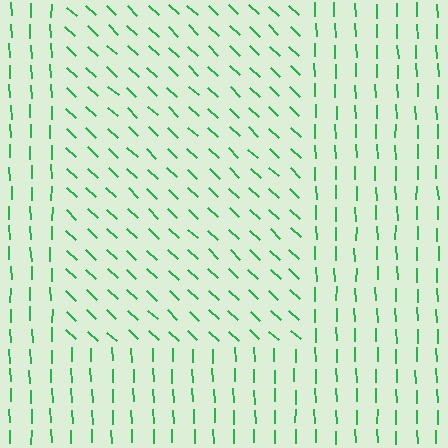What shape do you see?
I see a rectangle.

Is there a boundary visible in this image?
Yes, there is a texture boundary formed by a change in line orientation.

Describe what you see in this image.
The image is filled with small green line segments. A rectangle region in the image has lines oriented differently from the surrounding lines, creating a visible texture boundary.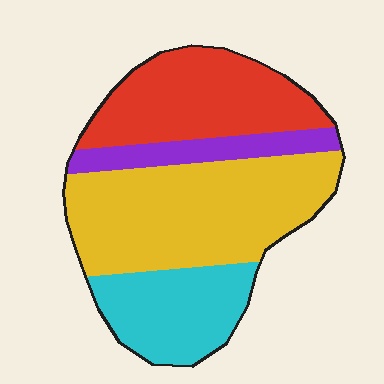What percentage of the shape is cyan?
Cyan covers about 20% of the shape.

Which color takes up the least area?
Purple, at roughly 10%.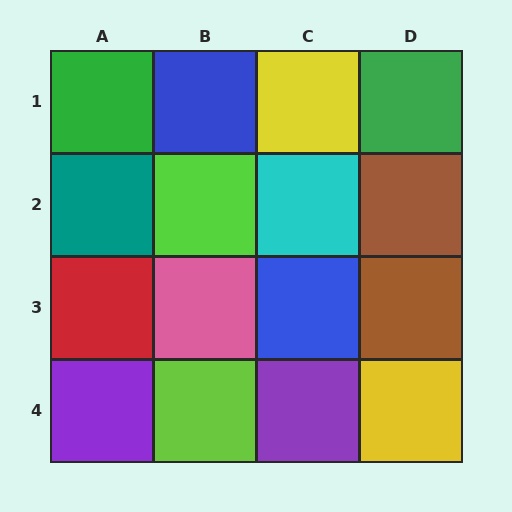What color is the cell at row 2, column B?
Lime.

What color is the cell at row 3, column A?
Red.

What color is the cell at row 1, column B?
Blue.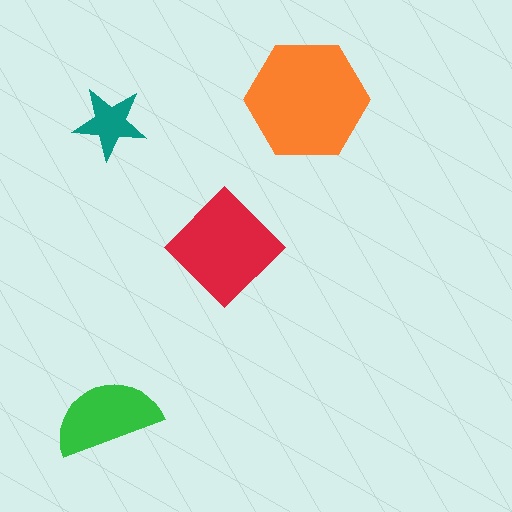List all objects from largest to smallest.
The orange hexagon, the red diamond, the green semicircle, the teal star.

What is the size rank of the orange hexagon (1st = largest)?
1st.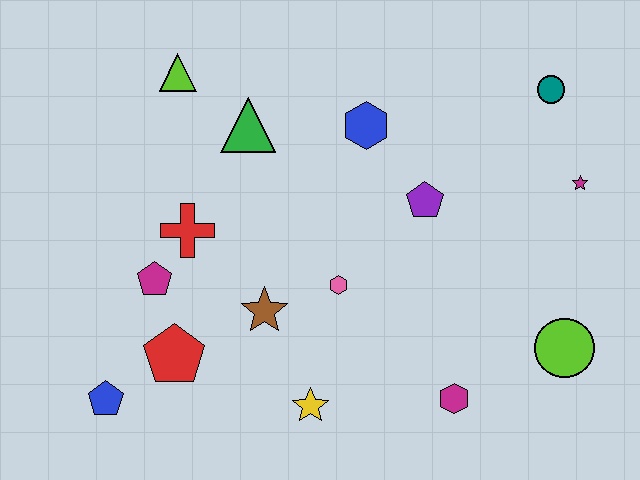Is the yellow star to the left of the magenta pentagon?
No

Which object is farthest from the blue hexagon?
The blue pentagon is farthest from the blue hexagon.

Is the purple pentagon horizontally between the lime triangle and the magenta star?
Yes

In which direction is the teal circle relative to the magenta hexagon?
The teal circle is above the magenta hexagon.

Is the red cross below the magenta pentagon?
No